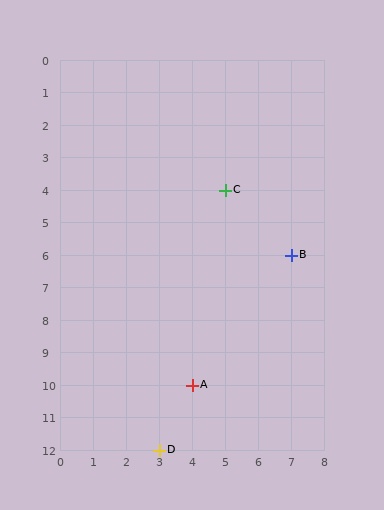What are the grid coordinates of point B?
Point B is at grid coordinates (7, 6).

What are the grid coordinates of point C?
Point C is at grid coordinates (5, 4).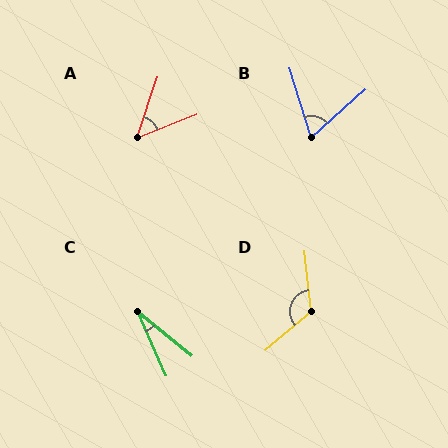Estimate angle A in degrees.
Approximately 50 degrees.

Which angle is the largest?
D, at approximately 123 degrees.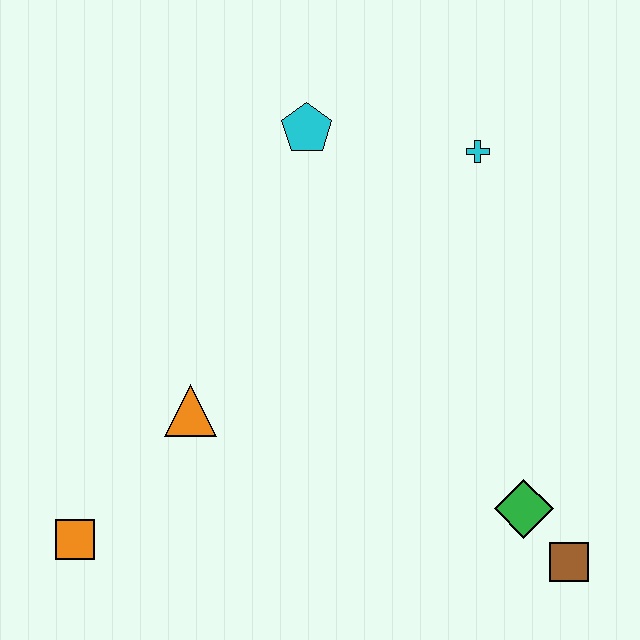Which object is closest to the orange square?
The orange triangle is closest to the orange square.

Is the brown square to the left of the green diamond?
No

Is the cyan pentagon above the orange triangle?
Yes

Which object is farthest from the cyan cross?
The orange square is farthest from the cyan cross.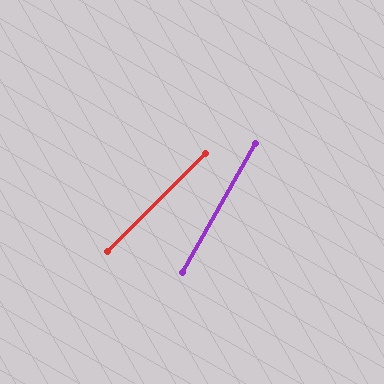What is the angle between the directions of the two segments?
Approximately 15 degrees.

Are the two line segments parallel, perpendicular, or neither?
Neither parallel nor perpendicular — they differ by about 15°.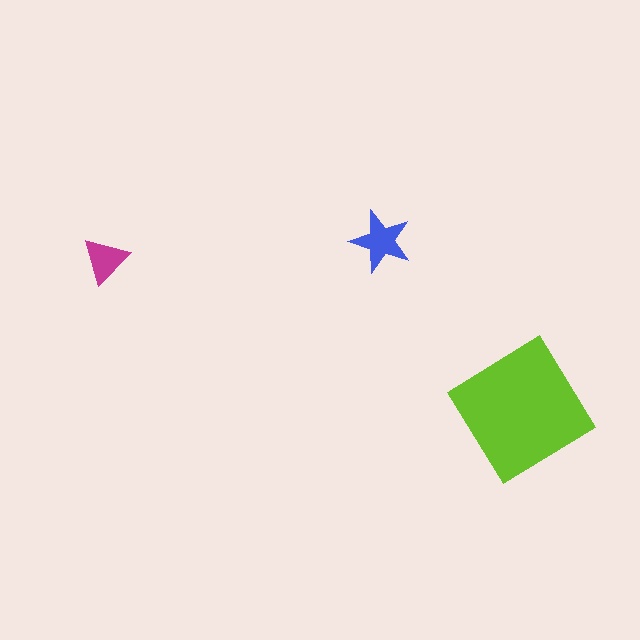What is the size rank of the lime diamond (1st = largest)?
1st.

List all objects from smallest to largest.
The magenta triangle, the blue star, the lime diamond.